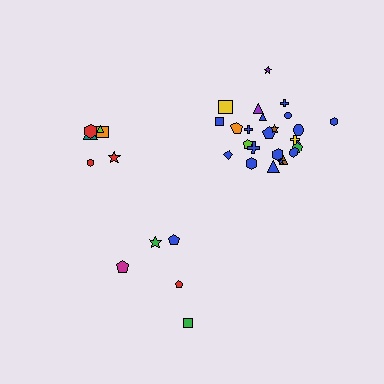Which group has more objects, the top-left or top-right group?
The top-right group.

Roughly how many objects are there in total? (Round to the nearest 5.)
Roughly 35 objects in total.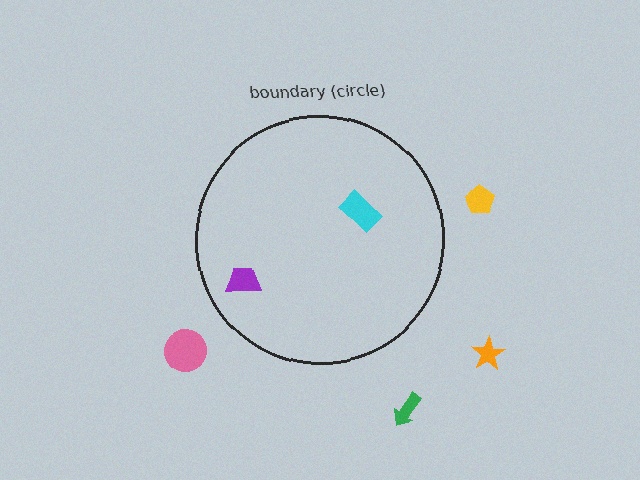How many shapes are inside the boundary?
2 inside, 4 outside.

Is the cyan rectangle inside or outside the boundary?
Inside.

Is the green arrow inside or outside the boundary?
Outside.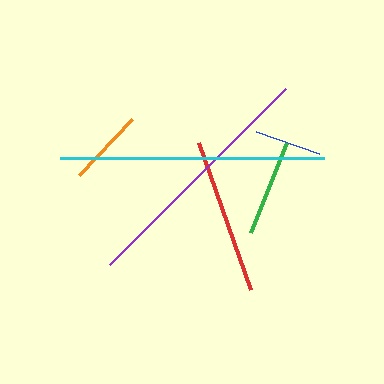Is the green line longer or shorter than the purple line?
The purple line is longer than the green line.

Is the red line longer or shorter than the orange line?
The red line is longer than the orange line.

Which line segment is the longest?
The cyan line is the longest at approximately 264 pixels.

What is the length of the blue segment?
The blue segment is approximately 67 pixels long.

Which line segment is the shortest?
The blue line is the shortest at approximately 67 pixels.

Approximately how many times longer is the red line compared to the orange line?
The red line is approximately 2.0 times the length of the orange line.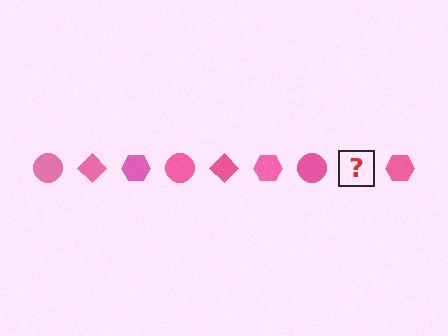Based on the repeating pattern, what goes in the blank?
The blank should be a pink diamond.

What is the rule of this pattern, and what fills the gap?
The rule is that the pattern cycles through circle, diamond, hexagon shapes in pink. The gap should be filled with a pink diamond.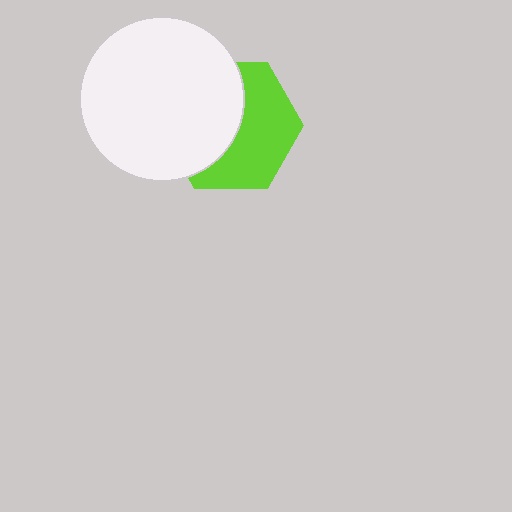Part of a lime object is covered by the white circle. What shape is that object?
It is a hexagon.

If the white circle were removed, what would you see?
You would see the complete lime hexagon.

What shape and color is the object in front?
The object in front is a white circle.